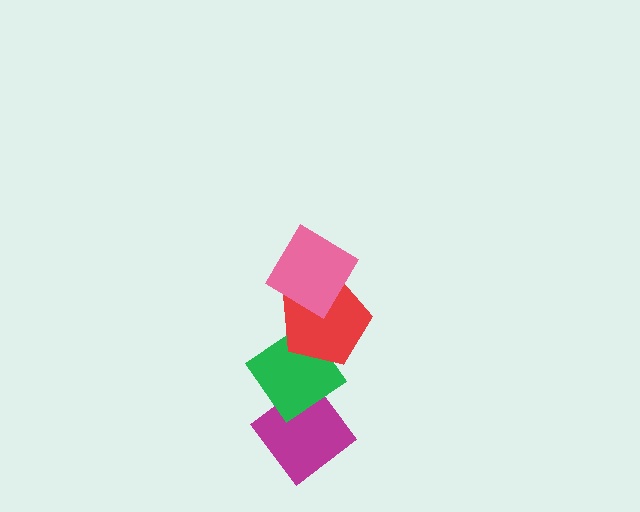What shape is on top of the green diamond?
The red pentagon is on top of the green diamond.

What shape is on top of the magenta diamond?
The green diamond is on top of the magenta diamond.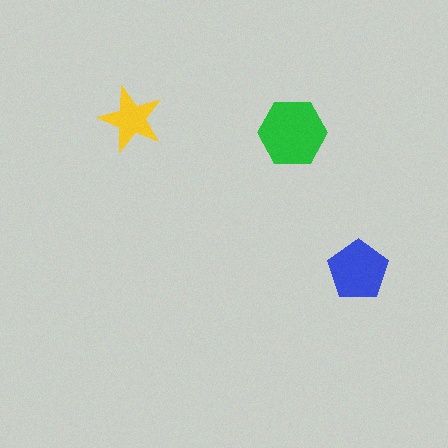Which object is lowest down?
The blue pentagon is bottommost.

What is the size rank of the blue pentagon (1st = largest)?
2nd.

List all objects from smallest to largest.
The yellow star, the blue pentagon, the green hexagon.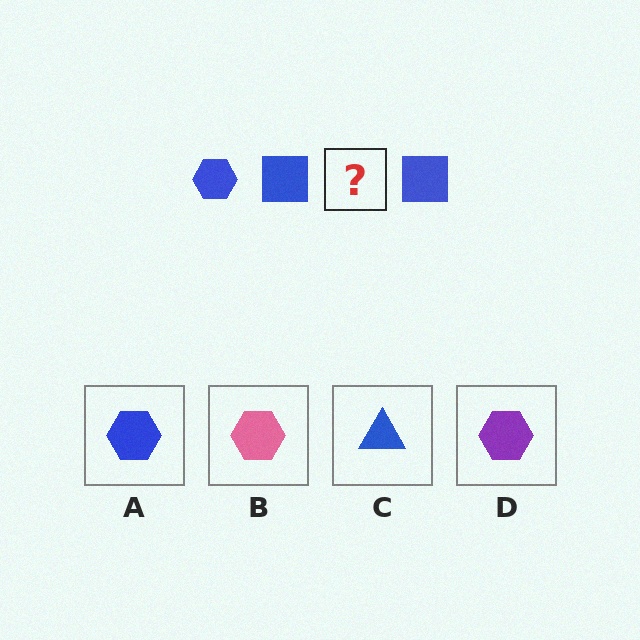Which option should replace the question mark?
Option A.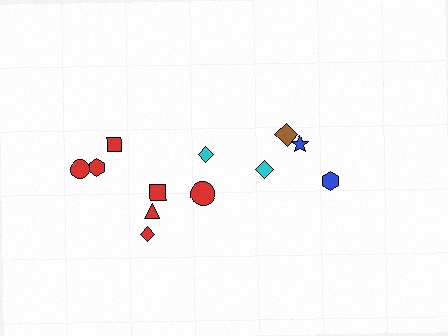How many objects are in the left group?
There are 8 objects.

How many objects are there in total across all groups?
There are 12 objects.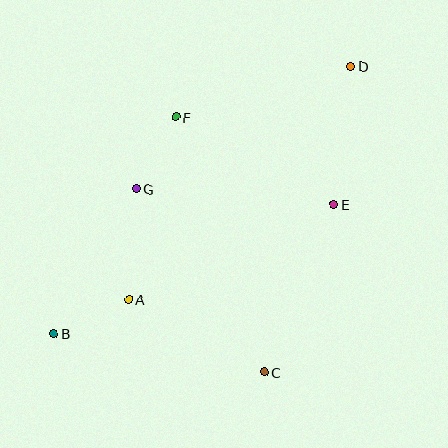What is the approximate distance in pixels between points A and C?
The distance between A and C is approximately 154 pixels.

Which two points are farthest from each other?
Points B and D are farthest from each other.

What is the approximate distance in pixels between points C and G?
The distance between C and G is approximately 224 pixels.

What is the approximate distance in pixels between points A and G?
The distance between A and G is approximately 111 pixels.